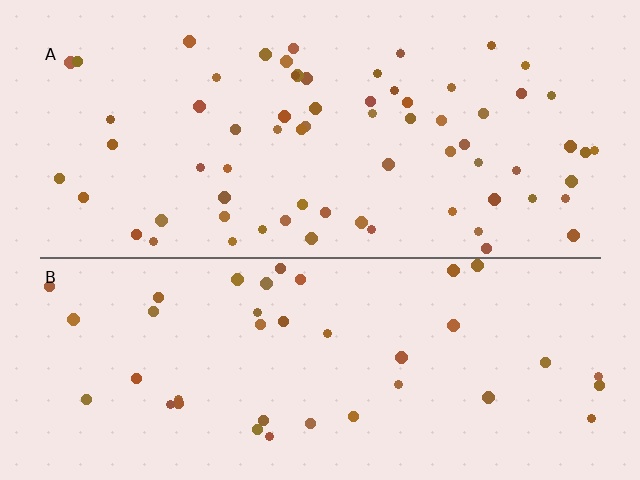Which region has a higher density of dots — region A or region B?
A (the top).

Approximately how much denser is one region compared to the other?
Approximately 1.7× — region A over region B.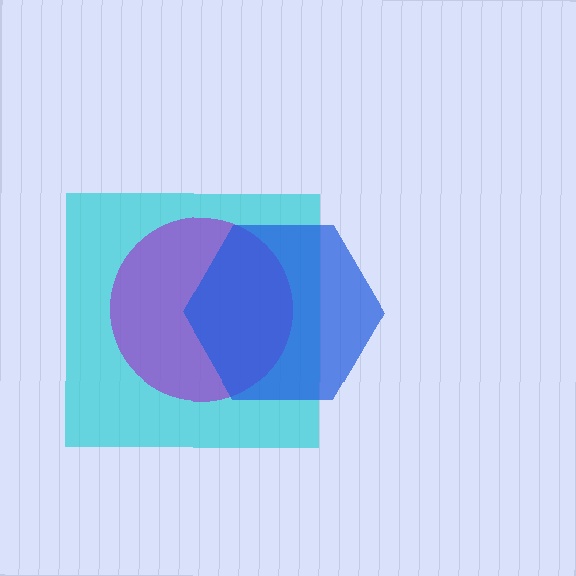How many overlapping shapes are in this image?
There are 3 overlapping shapes in the image.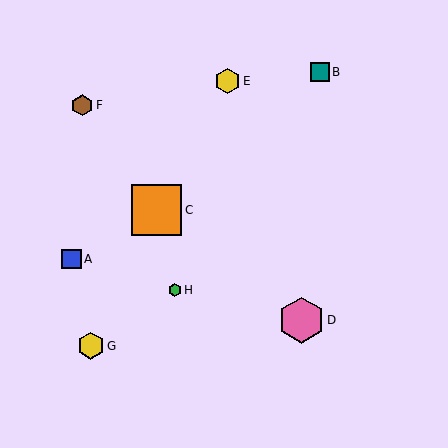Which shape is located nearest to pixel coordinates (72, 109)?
The brown hexagon (labeled F) at (82, 105) is nearest to that location.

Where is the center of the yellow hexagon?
The center of the yellow hexagon is at (228, 81).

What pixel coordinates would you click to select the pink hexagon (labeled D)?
Click at (301, 320) to select the pink hexagon D.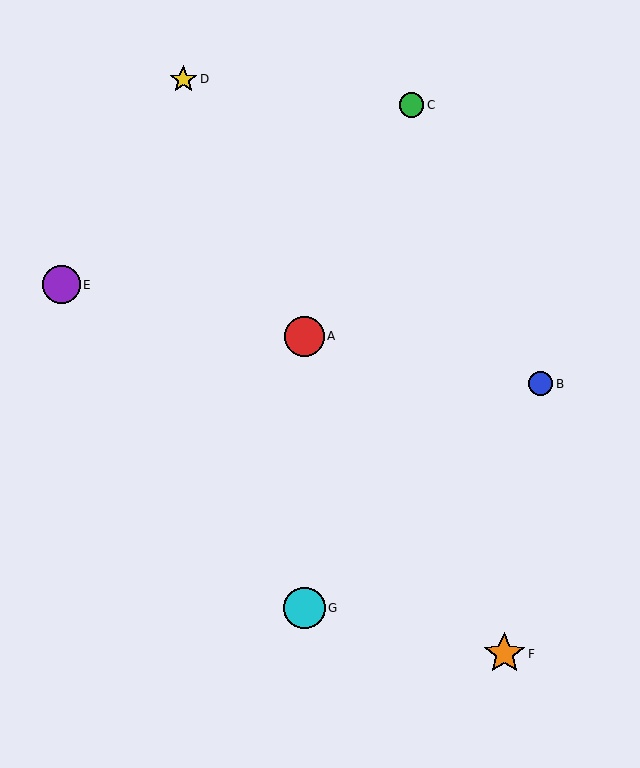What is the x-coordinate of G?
Object G is at x≈304.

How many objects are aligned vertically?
2 objects (A, G) are aligned vertically.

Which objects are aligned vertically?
Objects A, G are aligned vertically.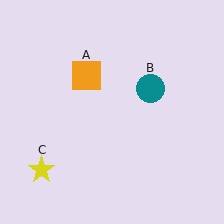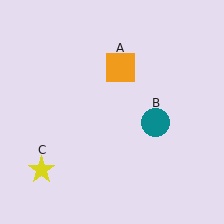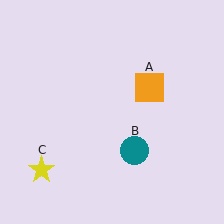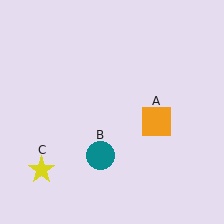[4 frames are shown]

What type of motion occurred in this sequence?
The orange square (object A), teal circle (object B) rotated clockwise around the center of the scene.